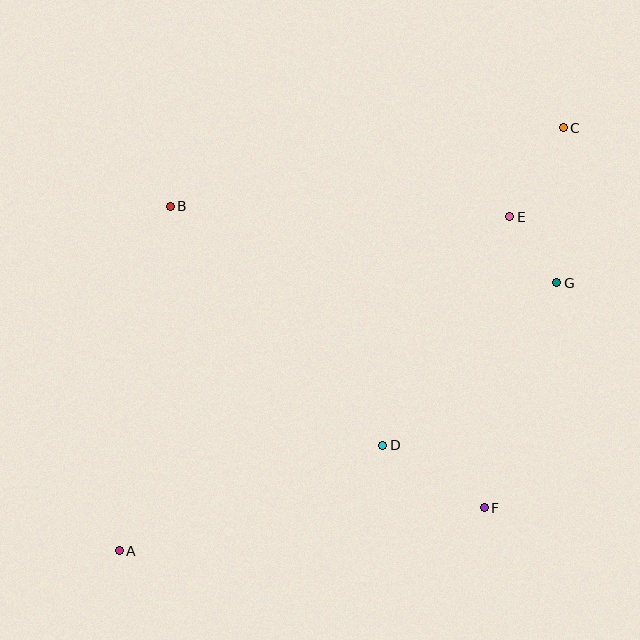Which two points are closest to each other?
Points E and G are closest to each other.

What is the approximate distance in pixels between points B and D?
The distance between B and D is approximately 320 pixels.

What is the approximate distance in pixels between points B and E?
The distance between B and E is approximately 340 pixels.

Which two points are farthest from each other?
Points A and C are farthest from each other.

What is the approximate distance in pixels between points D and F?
The distance between D and F is approximately 119 pixels.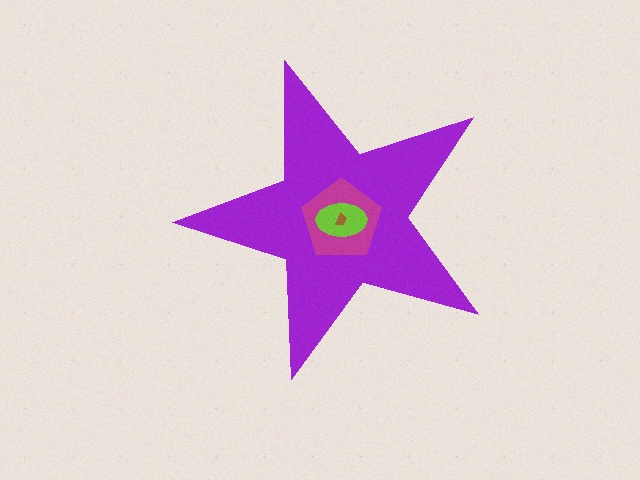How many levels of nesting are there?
4.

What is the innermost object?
The brown trapezoid.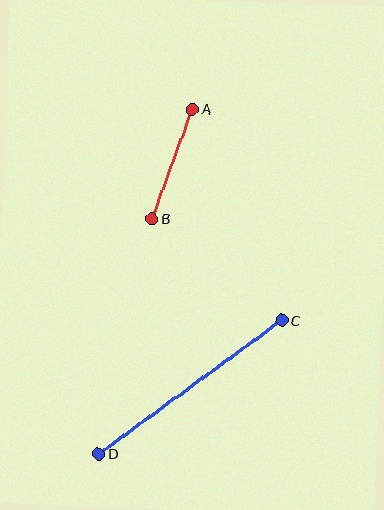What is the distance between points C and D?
The distance is approximately 226 pixels.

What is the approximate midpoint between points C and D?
The midpoint is at approximately (190, 387) pixels.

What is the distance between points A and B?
The distance is approximately 117 pixels.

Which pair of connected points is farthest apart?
Points C and D are farthest apart.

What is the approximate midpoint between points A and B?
The midpoint is at approximately (172, 164) pixels.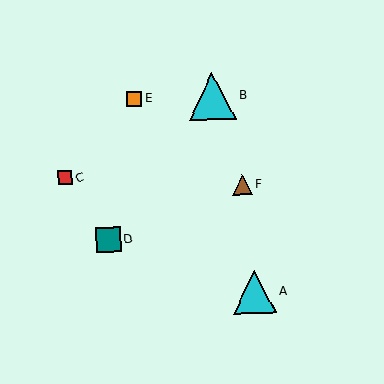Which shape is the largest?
The cyan triangle (labeled B) is the largest.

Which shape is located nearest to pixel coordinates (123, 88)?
The orange square (labeled E) at (134, 99) is nearest to that location.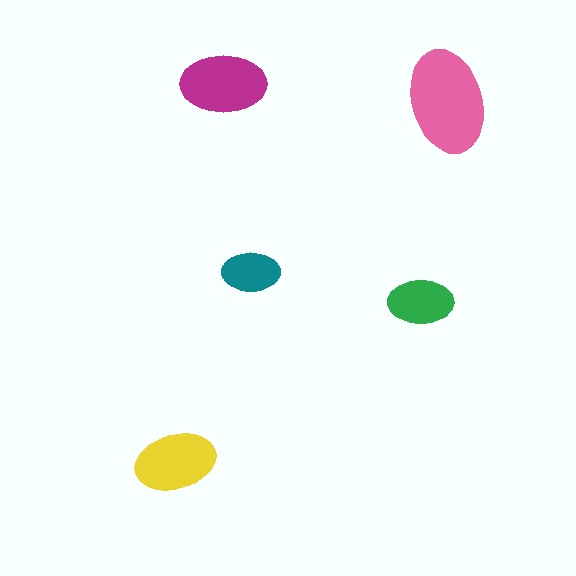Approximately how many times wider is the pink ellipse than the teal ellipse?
About 2 times wider.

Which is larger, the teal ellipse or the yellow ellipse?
The yellow one.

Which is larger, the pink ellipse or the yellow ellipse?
The pink one.